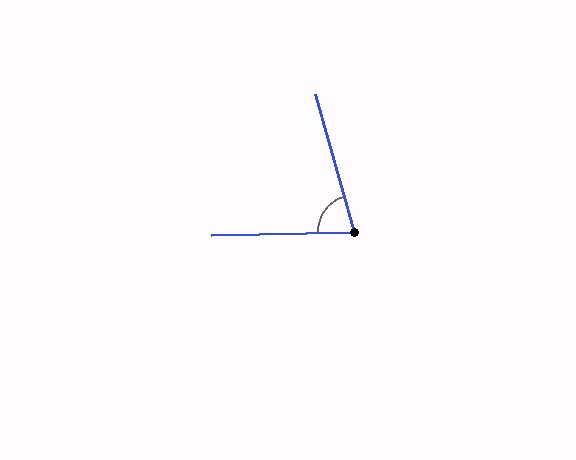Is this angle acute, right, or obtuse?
It is acute.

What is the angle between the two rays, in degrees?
Approximately 75 degrees.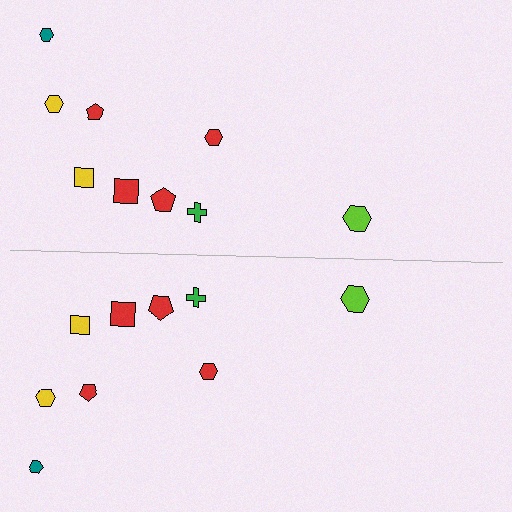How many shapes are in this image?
There are 18 shapes in this image.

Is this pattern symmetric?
Yes, this pattern has bilateral (reflection) symmetry.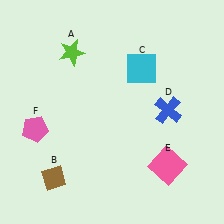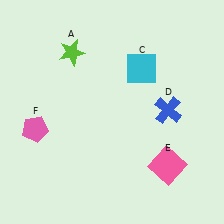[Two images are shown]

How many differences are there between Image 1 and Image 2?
There is 1 difference between the two images.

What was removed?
The brown diamond (B) was removed in Image 2.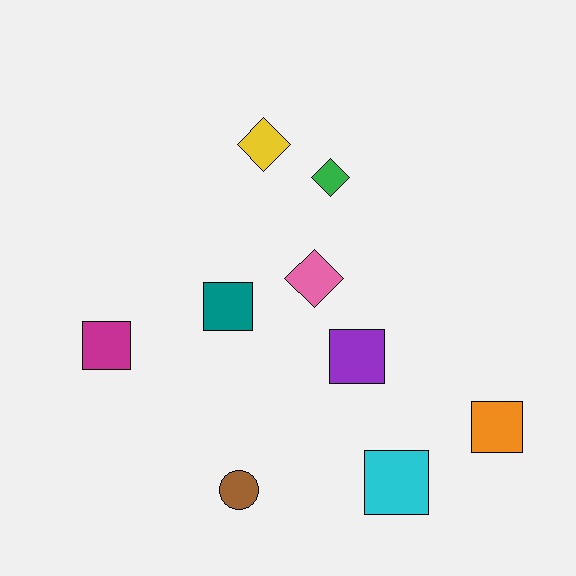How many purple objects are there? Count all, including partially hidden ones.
There is 1 purple object.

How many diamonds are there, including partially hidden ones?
There are 3 diamonds.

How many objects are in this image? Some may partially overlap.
There are 9 objects.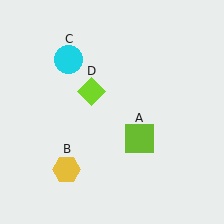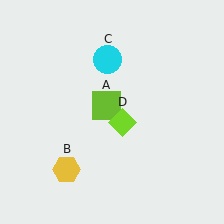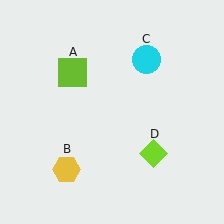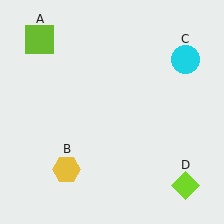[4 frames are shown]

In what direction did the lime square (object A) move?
The lime square (object A) moved up and to the left.